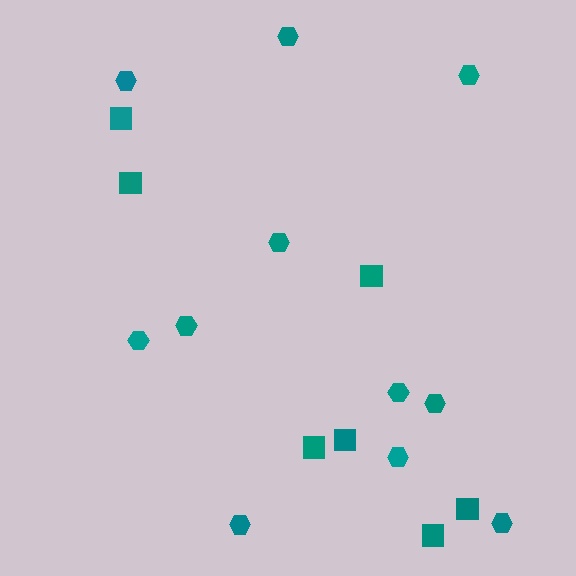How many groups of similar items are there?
There are 2 groups: one group of hexagons (11) and one group of squares (7).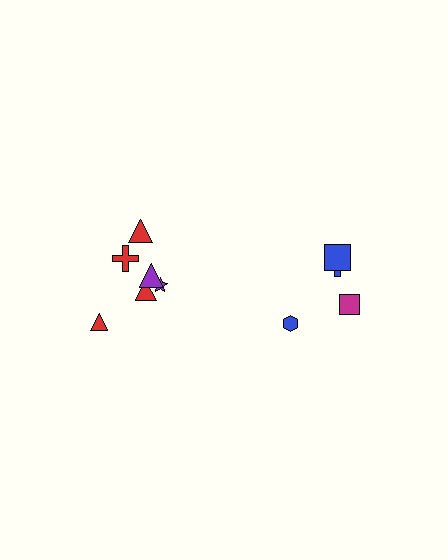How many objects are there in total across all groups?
There are 10 objects.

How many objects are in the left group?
There are 6 objects.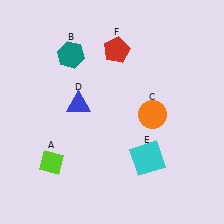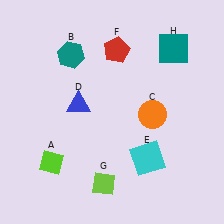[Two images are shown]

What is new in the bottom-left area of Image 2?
A lime diamond (G) was added in the bottom-left area of Image 2.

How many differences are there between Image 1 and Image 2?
There are 2 differences between the two images.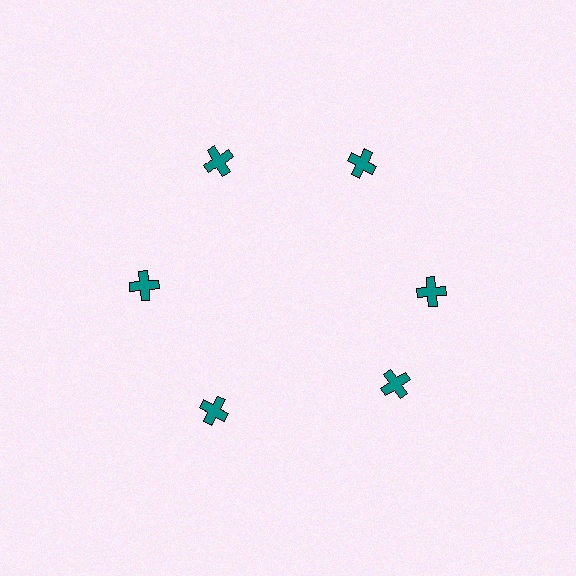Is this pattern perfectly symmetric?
No. The 6 teal crosses are arranged in a ring, but one element near the 5 o'clock position is rotated out of alignment along the ring, breaking the 6-fold rotational symmetry.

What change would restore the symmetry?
The symmetry would be restored by rotating it back into even spacing with its neighbors so that all 6 crosses sit at equal angles and equal distance from the center.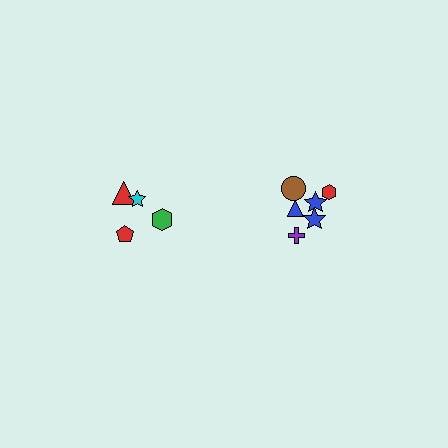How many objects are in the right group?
There are 6 objects.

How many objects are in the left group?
There are 4 objects.